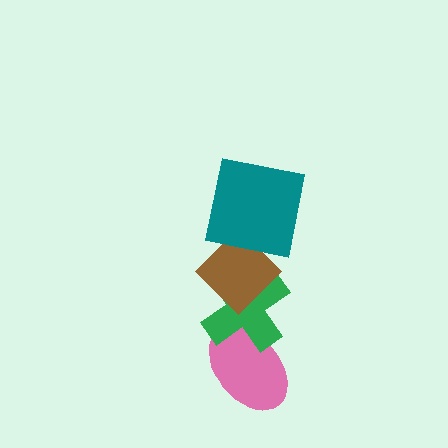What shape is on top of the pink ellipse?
The green cross is on top of the pink ellipse.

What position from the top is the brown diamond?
The brown diamond is 2nd from the top.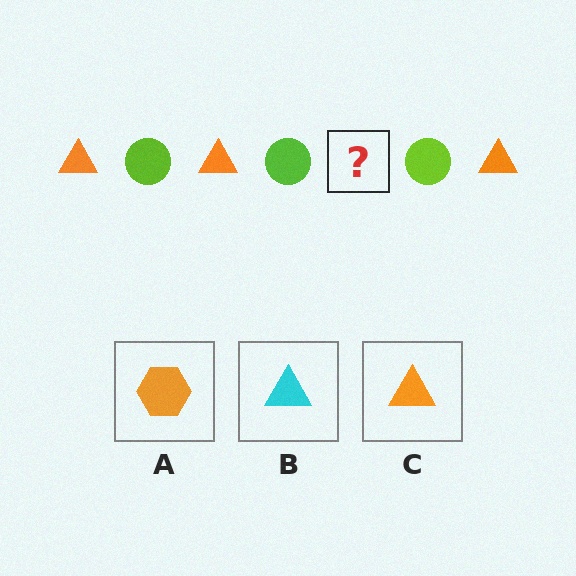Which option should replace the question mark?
Option C.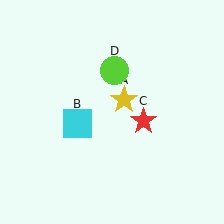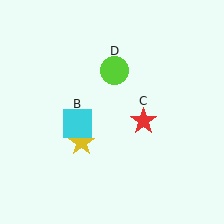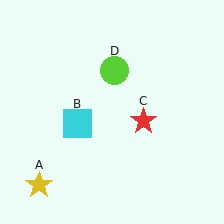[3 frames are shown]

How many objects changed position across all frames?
1 object changed position: yellow star (object A).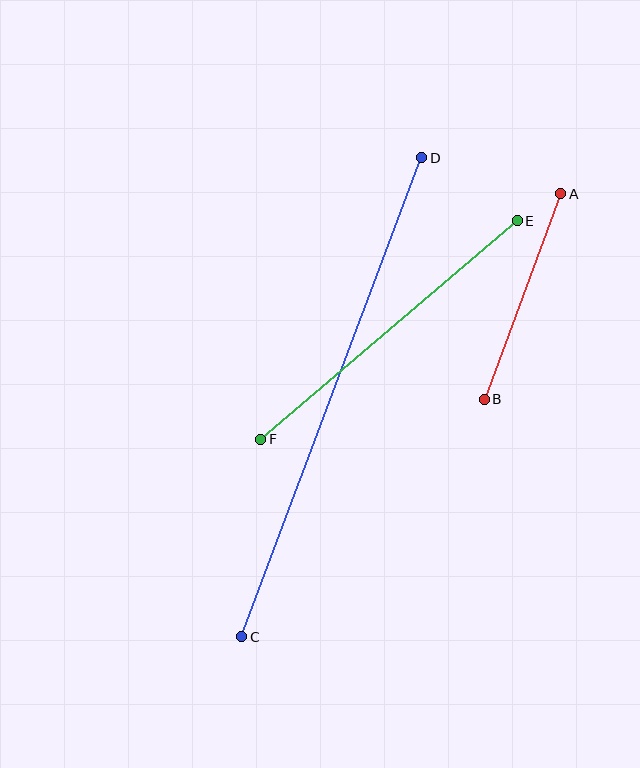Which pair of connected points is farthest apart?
Points C and D are farthest apart.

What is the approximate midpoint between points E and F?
The midpoint is at approximately (389, 330) pixels.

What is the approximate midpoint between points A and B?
The midpoint is at approximately (522, 296) pixels.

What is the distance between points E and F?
The distance is approximately 337 pixels.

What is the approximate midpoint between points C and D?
The midpoint is at approximately (332, 397) pixels.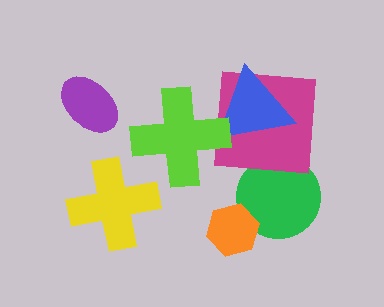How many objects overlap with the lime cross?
2 objects overlap with the lime cross.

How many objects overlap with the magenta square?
3 objects overlap with the magenta square.